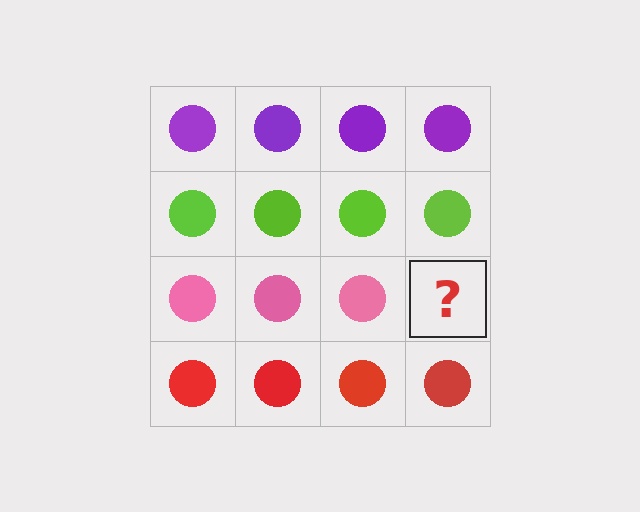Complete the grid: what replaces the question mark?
The question mark should be replaced with a pink circle.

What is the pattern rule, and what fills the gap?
The rule is that each row has a consistent color. The gap should be filled with a pink circle.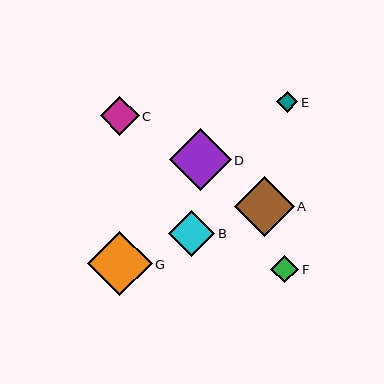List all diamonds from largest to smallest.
From largest to smallest: G, D, A, B, C, F, E.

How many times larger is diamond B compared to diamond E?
Diamond B is approximately 2.2 times the size of diamond E.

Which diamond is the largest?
Diamond G is the largest with a size of approximately 65 pixels.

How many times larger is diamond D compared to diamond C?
Diamond D is approximately 1.6 times the size of diamond C.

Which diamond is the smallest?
Diamond E is the smallest with a size of approximately 21 pixels.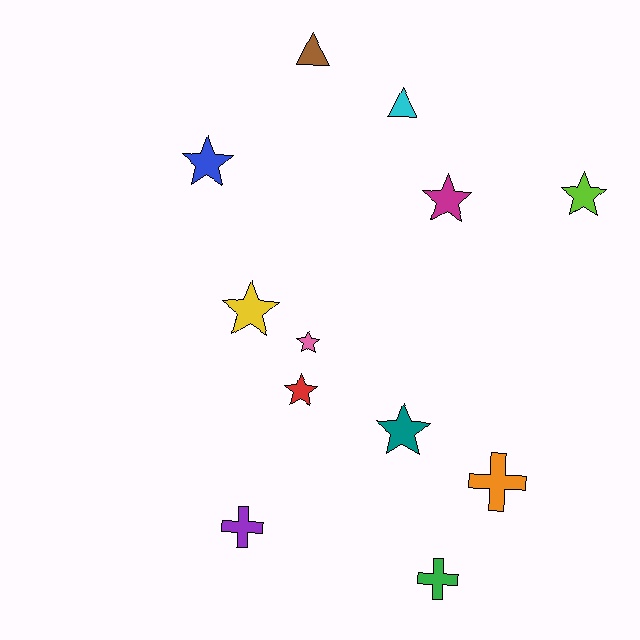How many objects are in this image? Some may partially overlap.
There are 12 objects.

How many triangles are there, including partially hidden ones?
There are 2 triangles.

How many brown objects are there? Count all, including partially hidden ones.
There is 1 brown object.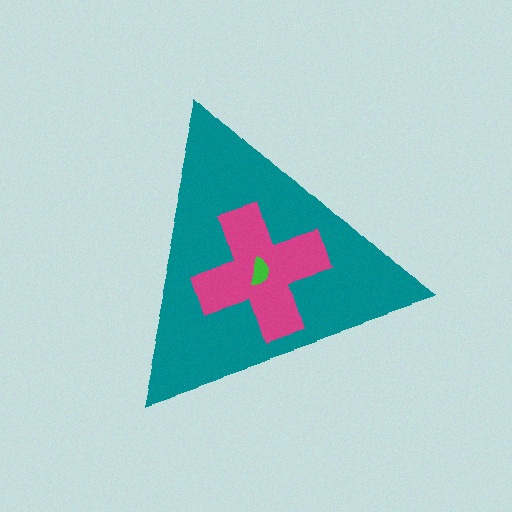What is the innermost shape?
The green semicircle.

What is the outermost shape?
The teal triangle.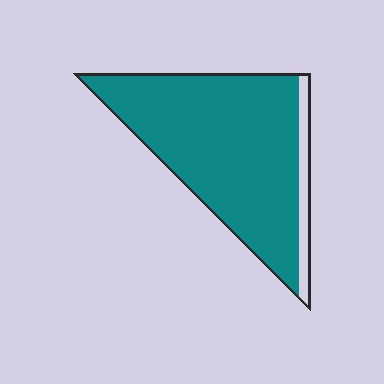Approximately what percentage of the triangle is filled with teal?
Approximately 90%.